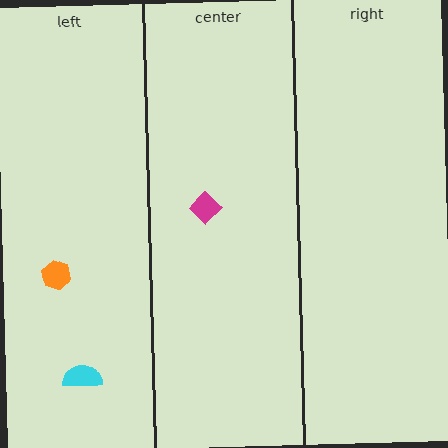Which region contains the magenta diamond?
The center region.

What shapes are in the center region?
The magenta diamond.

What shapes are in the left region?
The cyan semicircle, the orange hexagon.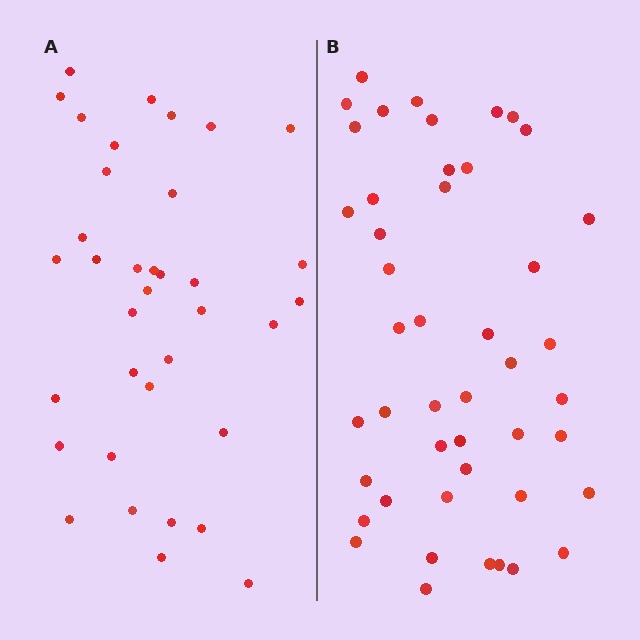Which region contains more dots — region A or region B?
Region B (the right region) has more dots.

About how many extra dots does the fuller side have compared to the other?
Region B has roughly 10 or so more dots than region A.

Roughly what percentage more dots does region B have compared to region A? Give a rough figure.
About 30% more.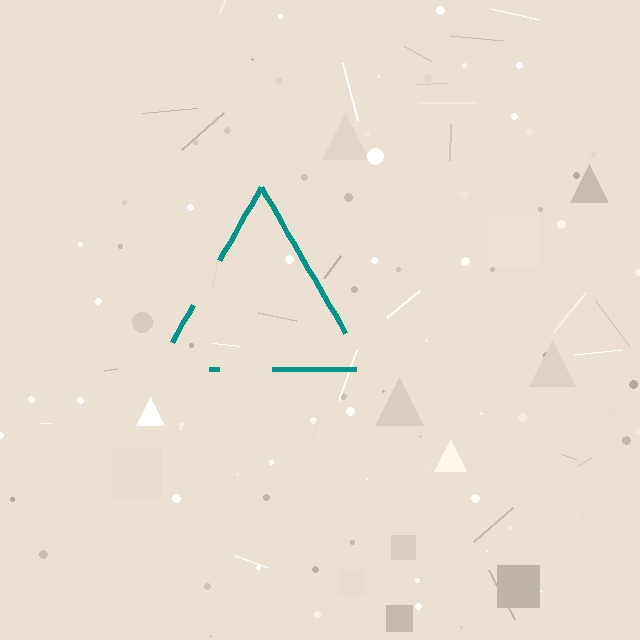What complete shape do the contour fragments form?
The contour fragments form a triangle.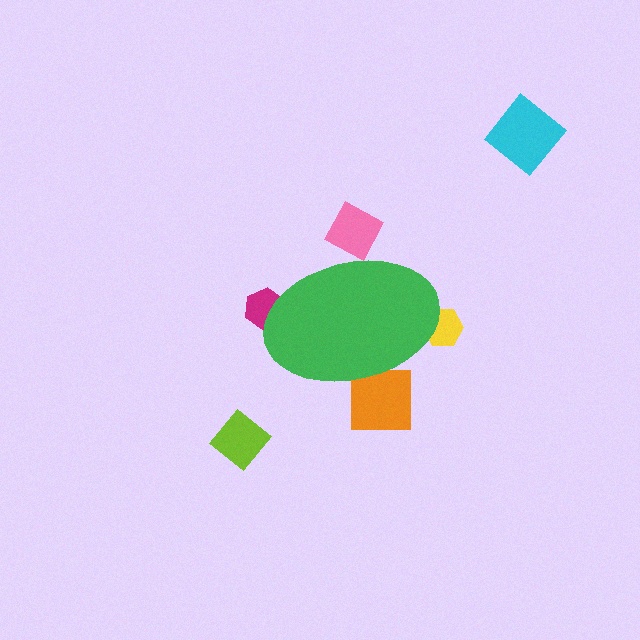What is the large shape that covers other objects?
A green ellipse.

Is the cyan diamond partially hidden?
No, the cyan diamond is fully visible.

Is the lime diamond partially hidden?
No, the lime diamond is fully visible.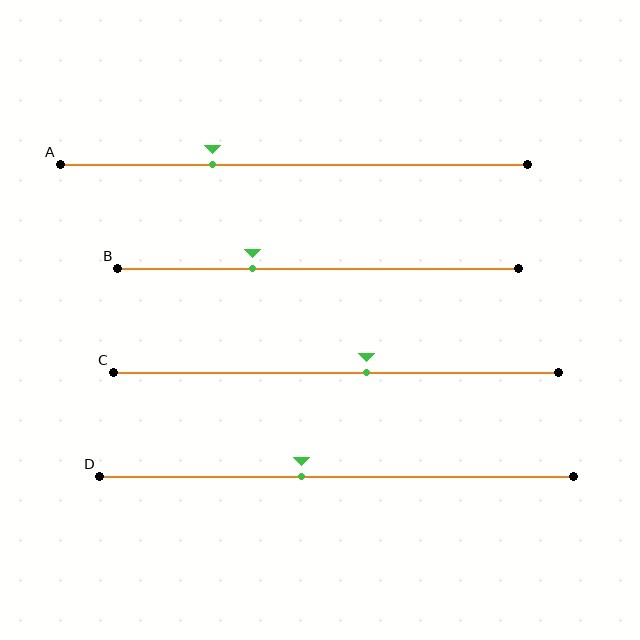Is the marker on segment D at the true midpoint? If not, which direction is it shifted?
No, the marker on segment D is shifted to the left by about 7% of the segment length.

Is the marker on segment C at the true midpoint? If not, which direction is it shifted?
No, the marker on segment C is shifted to the right by about 7% of the segment length.